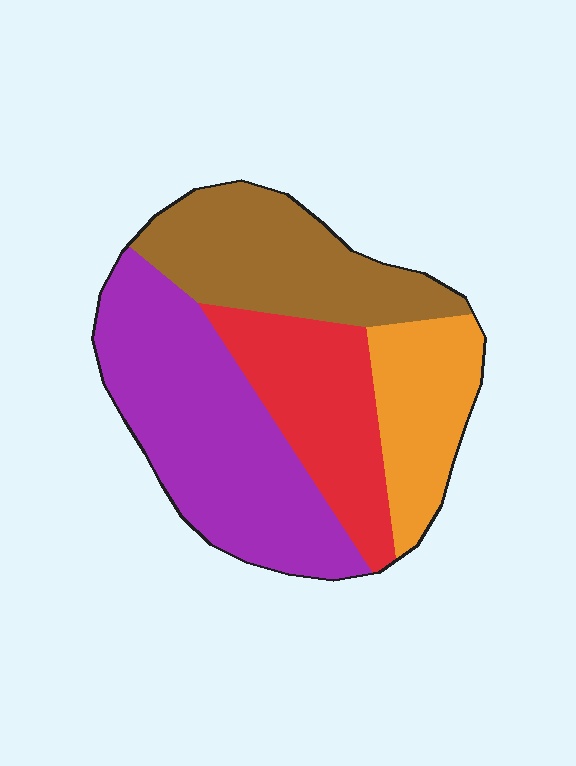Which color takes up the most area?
Purple, at roughly 35%.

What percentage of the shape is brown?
Brown covers 25% of the shape.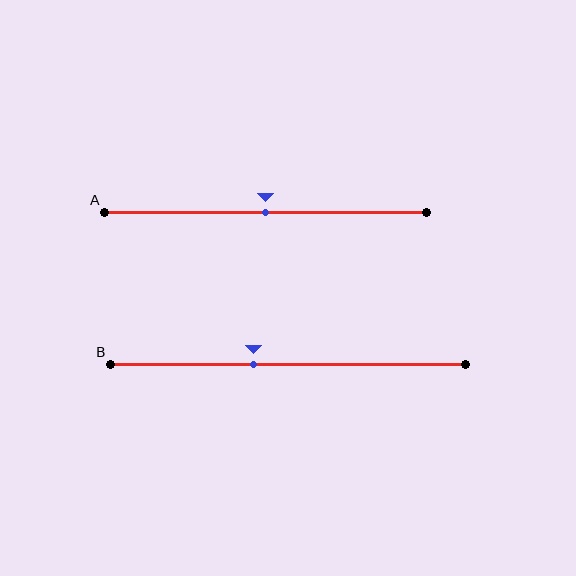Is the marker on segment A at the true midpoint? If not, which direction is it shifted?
Yes, the marker on segment A is at the true midpoint.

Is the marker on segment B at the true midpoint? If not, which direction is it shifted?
No, the marker on segment B is shifted to the left by about 10% of the segment length.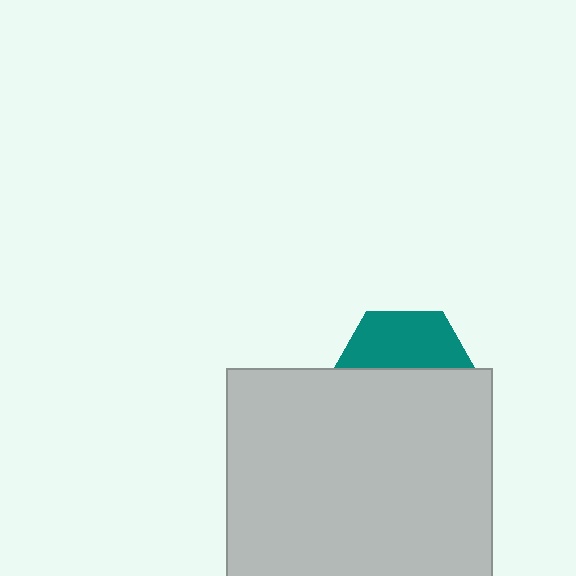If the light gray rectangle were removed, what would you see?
You would see the complete teal hexagon.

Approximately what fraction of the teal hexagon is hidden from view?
Roughly 59% of the teal hexagon is hidden behind the light gray rectangle.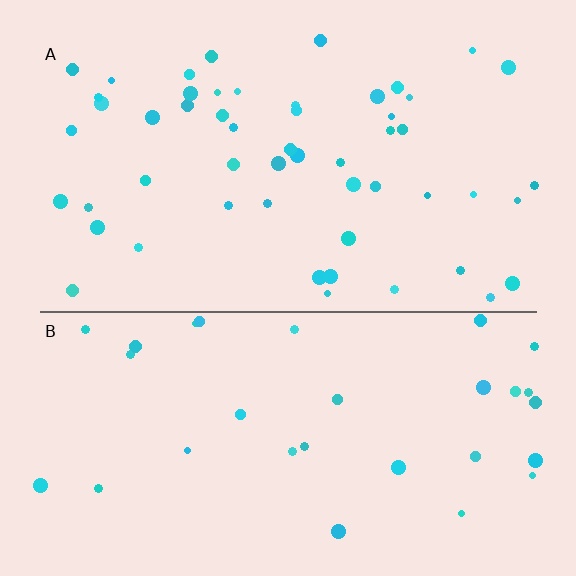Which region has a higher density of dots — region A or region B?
A (the top).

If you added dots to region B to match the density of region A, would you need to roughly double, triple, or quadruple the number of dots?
Approximately double.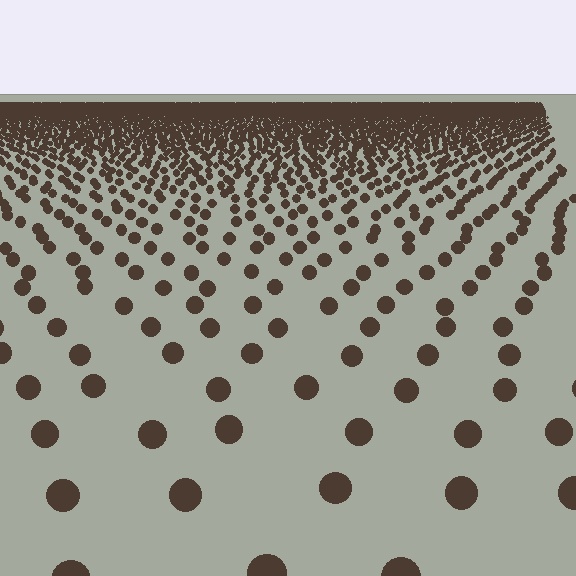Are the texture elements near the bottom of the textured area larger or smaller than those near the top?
Larger. Near the bottom, elements are closer to the viewer and appear at a bigger on-screen size.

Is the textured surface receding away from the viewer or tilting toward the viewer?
The surface is receding away from the viewer. Texture elements get smaller and denser toward the top.